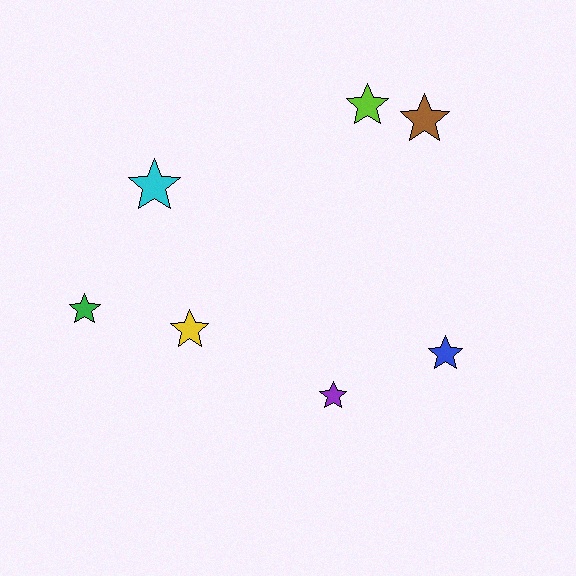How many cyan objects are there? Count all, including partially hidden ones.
There is 1 cyan object.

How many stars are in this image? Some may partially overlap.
There are 7 stars.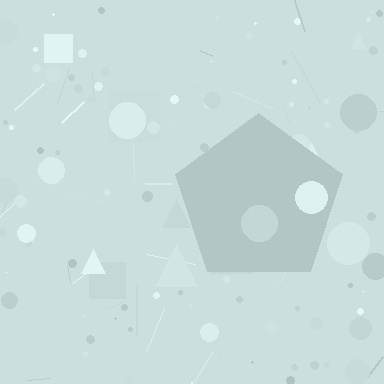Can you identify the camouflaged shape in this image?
The camouflaged shape is a pentagon.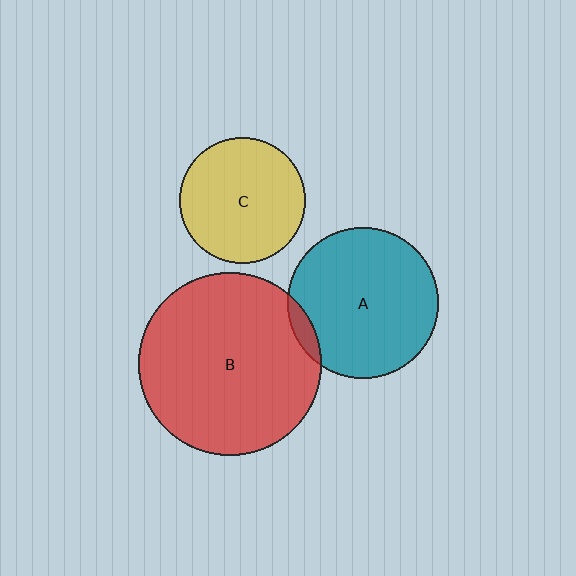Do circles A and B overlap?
Yes.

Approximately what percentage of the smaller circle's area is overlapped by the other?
Approximately 5%.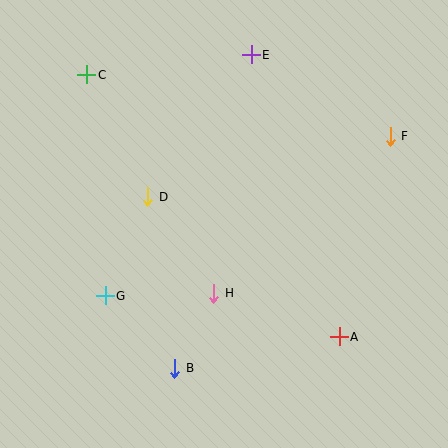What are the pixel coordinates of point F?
Point F is at (390, 136).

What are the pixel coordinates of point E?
Point E is at (251, 55).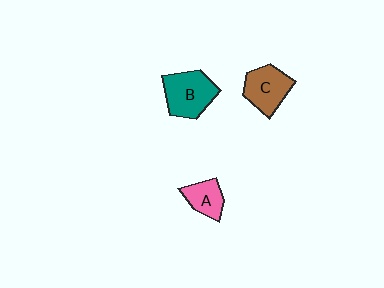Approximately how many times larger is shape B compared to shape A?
Approximately 1.7 times.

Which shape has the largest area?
Shape B (teal).